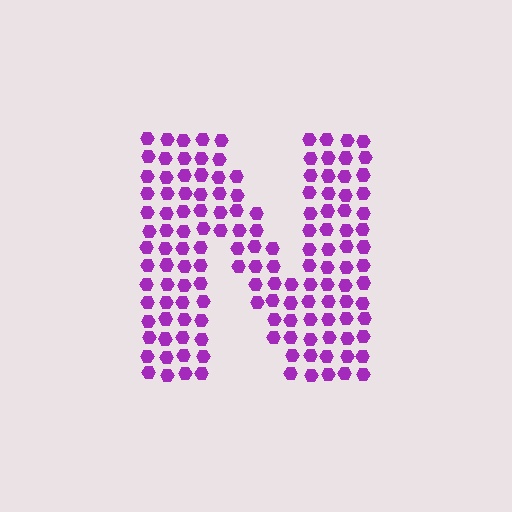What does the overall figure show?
The overall figure shows the letter N.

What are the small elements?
The small elements are hexagons.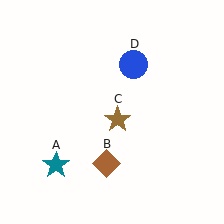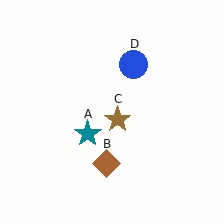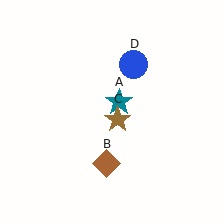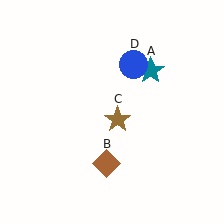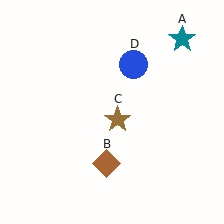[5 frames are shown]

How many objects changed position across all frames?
1 object changed position: teal star (object A).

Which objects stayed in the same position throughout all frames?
Brown diamond (object B) and brown star (object C) and blue circle (object D) remained stationary.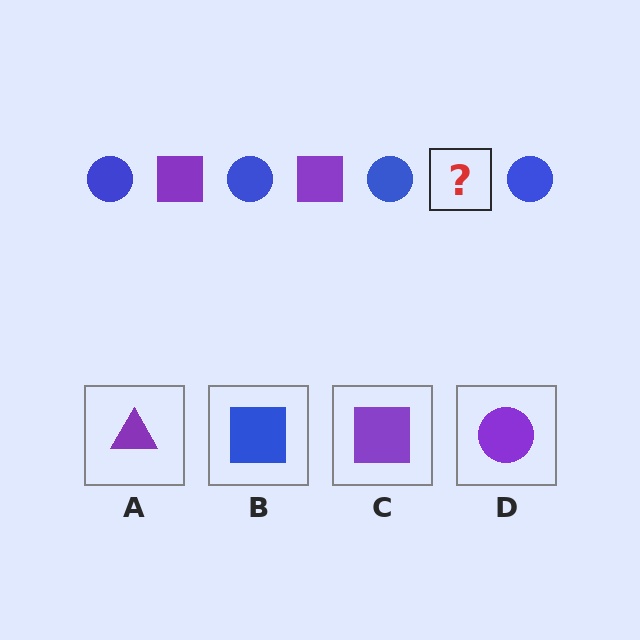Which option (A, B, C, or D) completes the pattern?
C.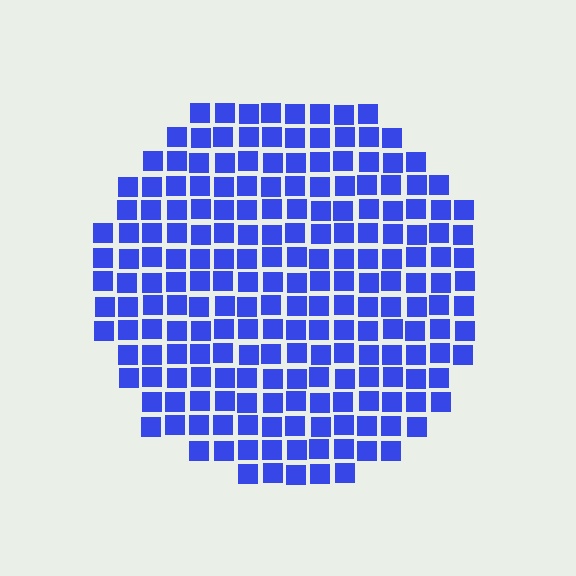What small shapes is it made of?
It is made of small squares.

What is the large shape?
The large shape is a circle.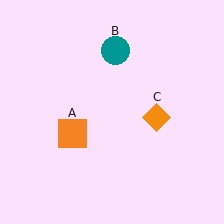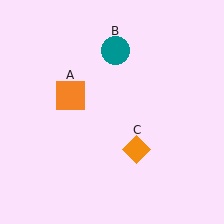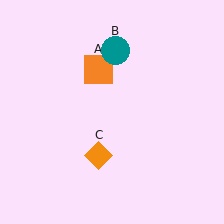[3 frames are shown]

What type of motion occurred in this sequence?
The orange square (object A), orange diamond (object C) rotated clockwise around the center of the scene.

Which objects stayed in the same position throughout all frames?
Teal circle (object B) remained stationary.